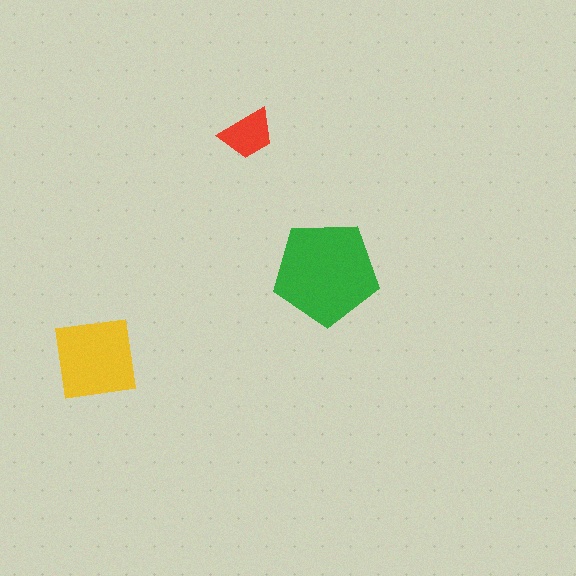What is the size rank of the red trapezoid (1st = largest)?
3rd.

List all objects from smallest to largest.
The red trapezoid, the yellow square, the green pentagon.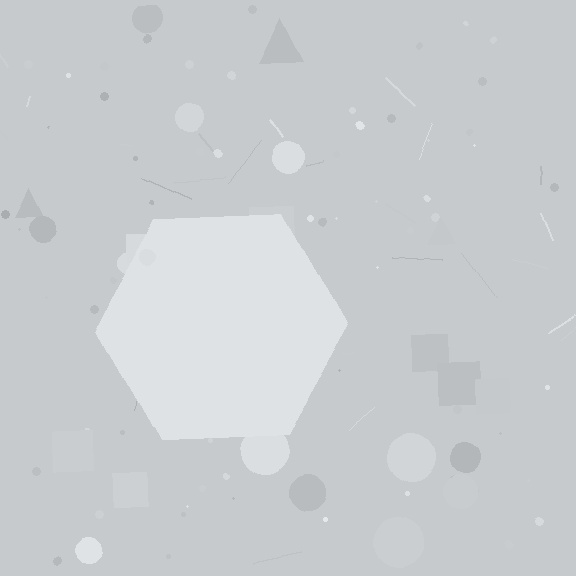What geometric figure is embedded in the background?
A hexagon is embedded in the background.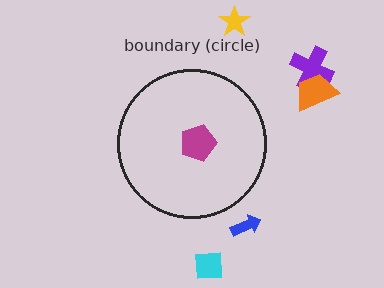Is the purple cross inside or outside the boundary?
Outside.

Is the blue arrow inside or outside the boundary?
Outside.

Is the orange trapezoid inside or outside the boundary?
Outside.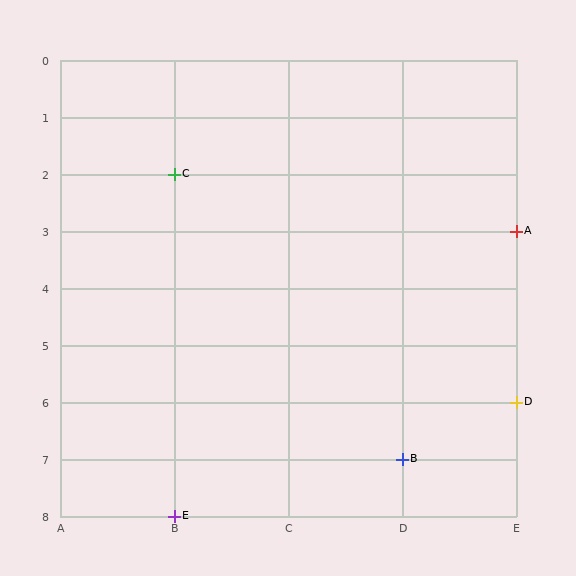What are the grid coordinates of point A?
Point A is at grid coordinates (E, 3).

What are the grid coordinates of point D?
Point D is at grid coordinates (E, 6).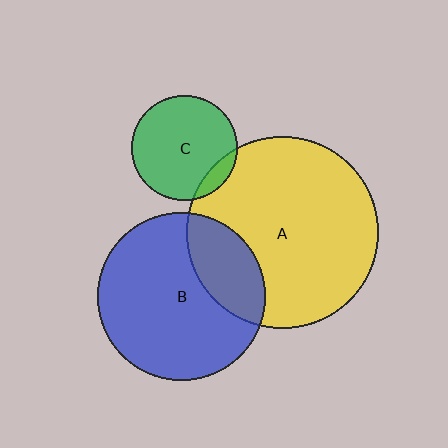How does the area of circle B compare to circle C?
Approximately 2.5 times.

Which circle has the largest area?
Circle A (yellow).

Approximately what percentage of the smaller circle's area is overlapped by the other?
Approximately 10%.